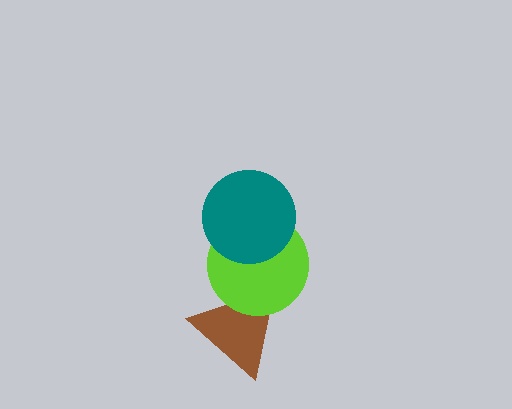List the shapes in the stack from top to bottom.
From top to bottom: the teal circle, the lime circle, the brown triangle.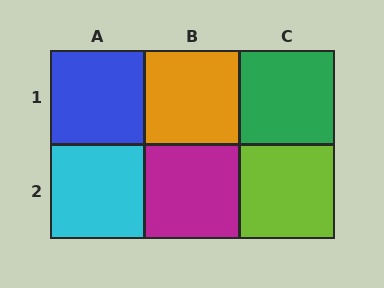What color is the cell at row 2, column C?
Lime.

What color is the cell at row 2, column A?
Cyan.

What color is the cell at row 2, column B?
Magenta.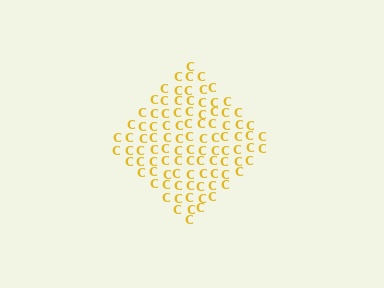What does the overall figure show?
The overall figure shows a diamond.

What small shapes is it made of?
It is made of small letter C's.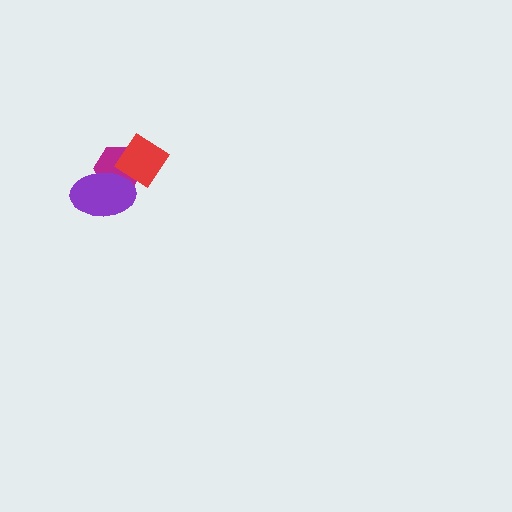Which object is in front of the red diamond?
The purple ellipse is in front of the red diamond.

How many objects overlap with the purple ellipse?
2 objects overlap with the purple ellipse.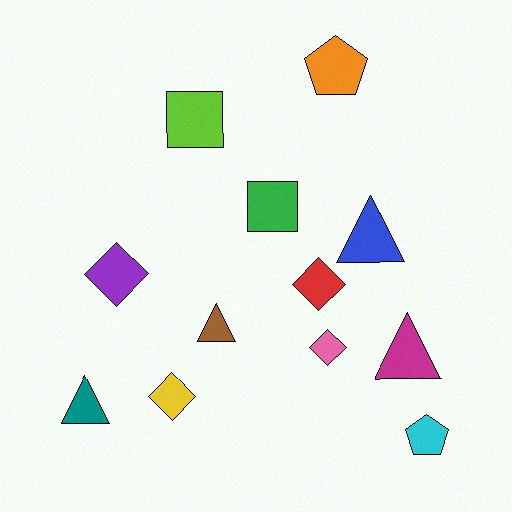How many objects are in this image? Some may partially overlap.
There are 12 objects.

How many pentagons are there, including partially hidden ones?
There are 2 pentagons.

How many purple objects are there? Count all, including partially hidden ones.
There is 1 purple object.